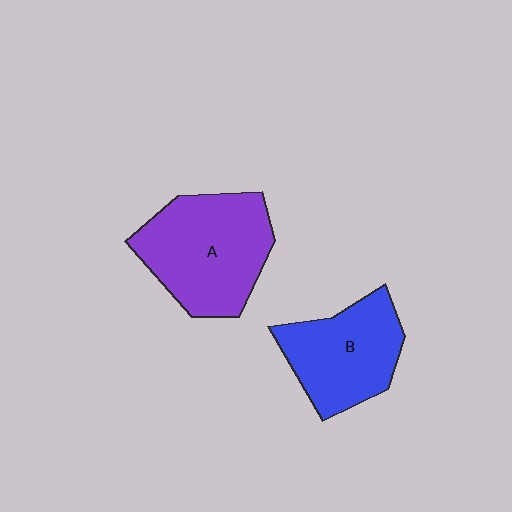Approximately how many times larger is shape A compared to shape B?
Approximately 1.2 times.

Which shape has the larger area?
Shape A (purple).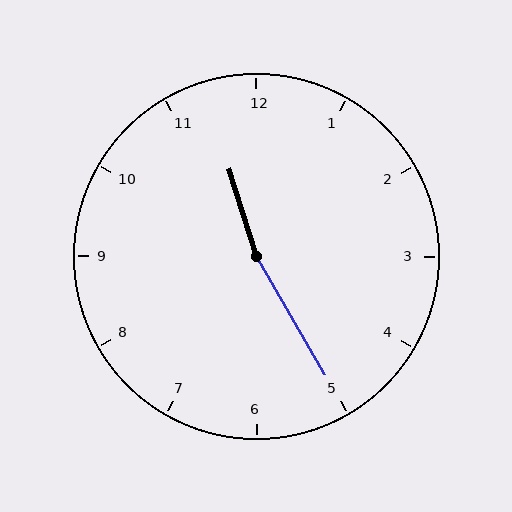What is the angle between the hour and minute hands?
Approximately 168 degrees.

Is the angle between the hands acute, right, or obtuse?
It is obtuse.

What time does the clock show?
11:25.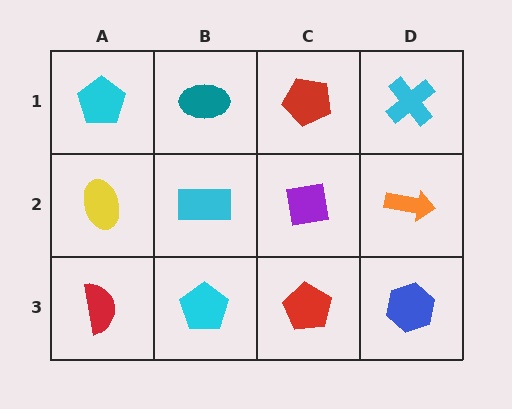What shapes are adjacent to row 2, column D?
A cyan cross (row 1, column D), a blue hexagon (row 3, column D), a purple square (row 2, column C).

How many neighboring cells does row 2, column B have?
4.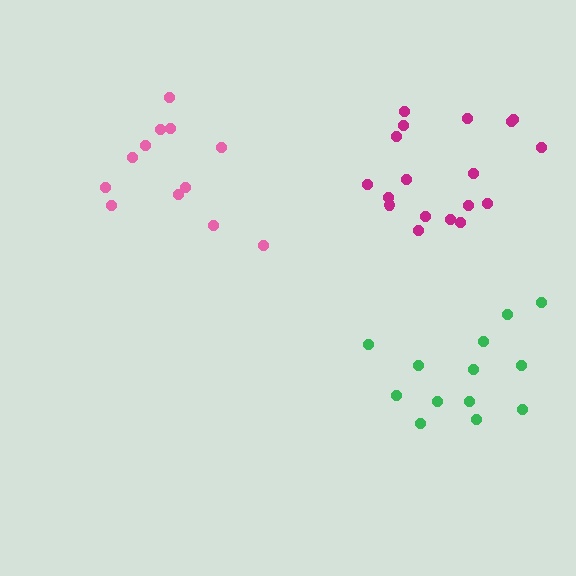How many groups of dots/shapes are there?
There are 3 groups.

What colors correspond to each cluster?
The clusters are colored: pink, magenta, green.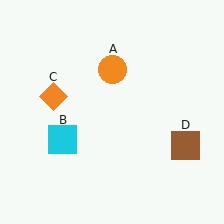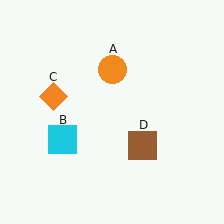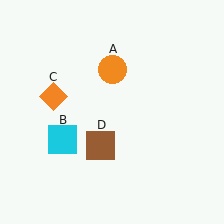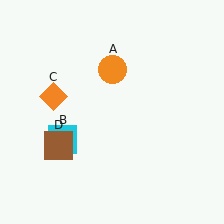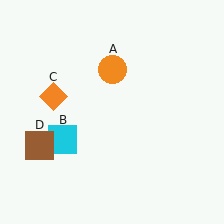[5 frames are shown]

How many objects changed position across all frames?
1 object changed position: brown square (object D).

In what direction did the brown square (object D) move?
The brown square (object D) moved left.